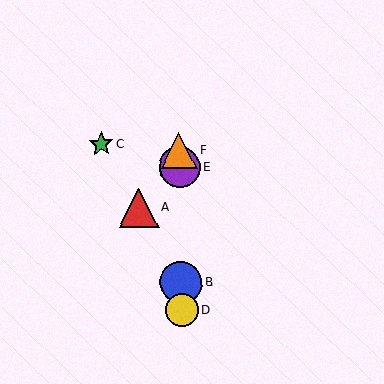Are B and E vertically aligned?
Yes, both are at x≈181.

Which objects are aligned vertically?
Objects B, D, E, F are aligned vertically.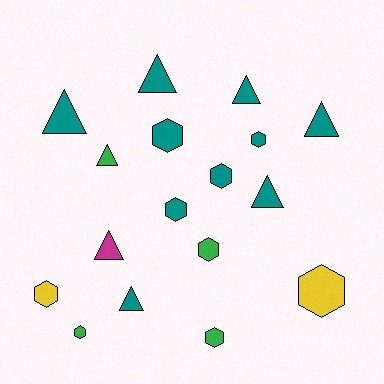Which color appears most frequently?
Teal, with 10 objects.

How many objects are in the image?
There are 17 objects.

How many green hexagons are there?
There are 3 green hexagons.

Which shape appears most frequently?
Hexagon, with 9 objects.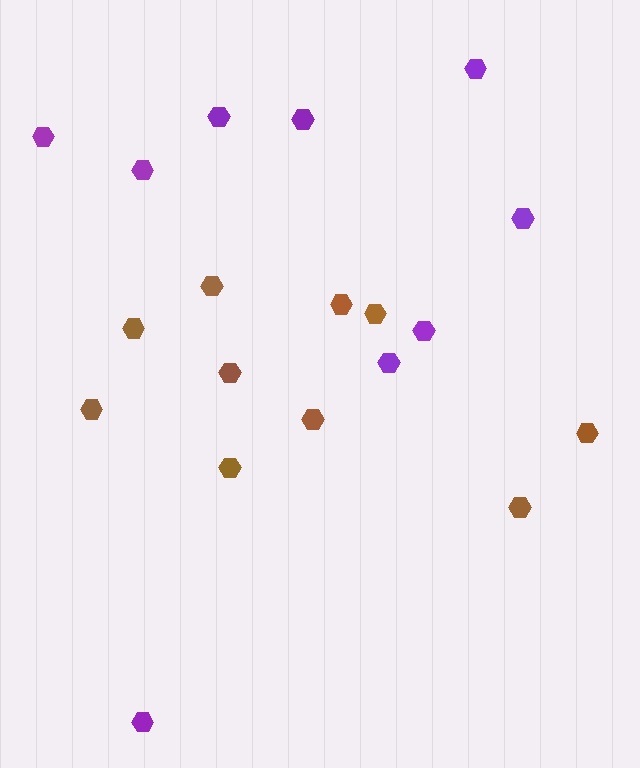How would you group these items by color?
There are 2 groups: one group of brown hexagons (10) and one group of purple hexagons (9).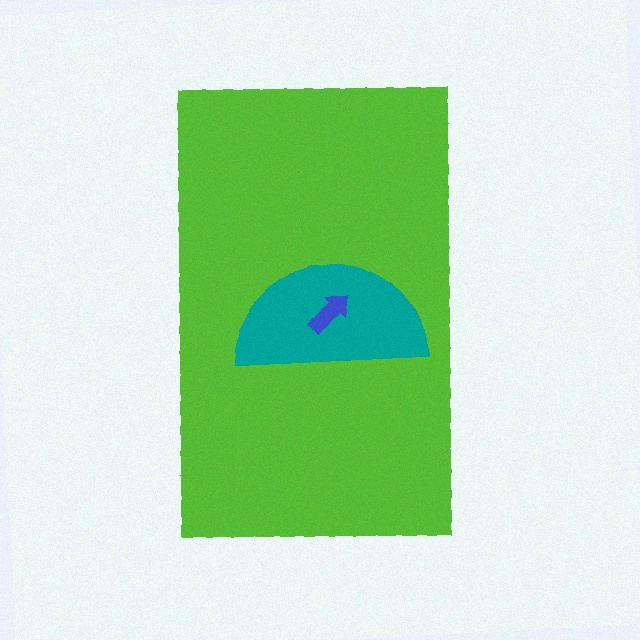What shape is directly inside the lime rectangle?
The teal semicircle.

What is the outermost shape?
The lime rectangle.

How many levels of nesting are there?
3.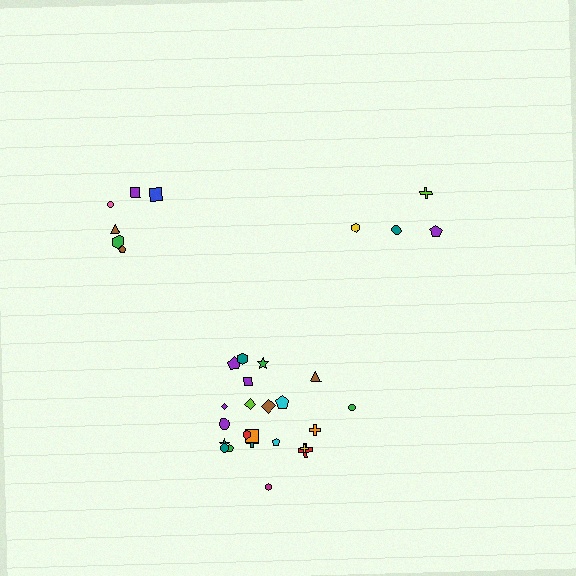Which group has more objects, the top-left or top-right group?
The top-left group.